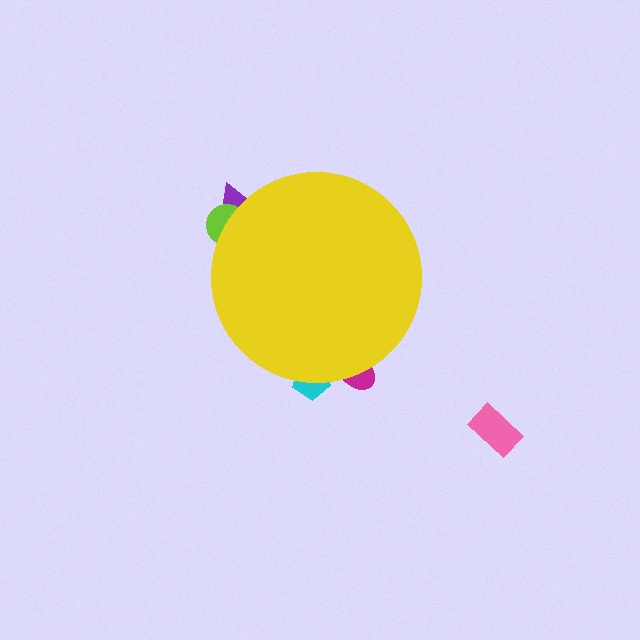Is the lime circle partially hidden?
Yes, the lime circle is partially hidden behind the yellow circle.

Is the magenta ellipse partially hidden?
Yes, the magenta ellipse is partially hidden behind the yellow circle.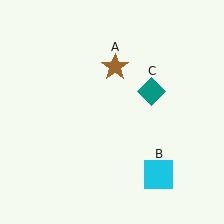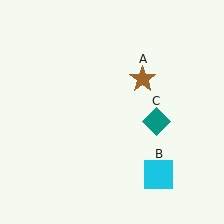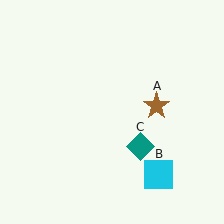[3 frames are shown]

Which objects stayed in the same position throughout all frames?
Cyan square (object B) remained stationary.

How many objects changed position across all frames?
2 objects changed position: brown star (object A), teal diamond (object C).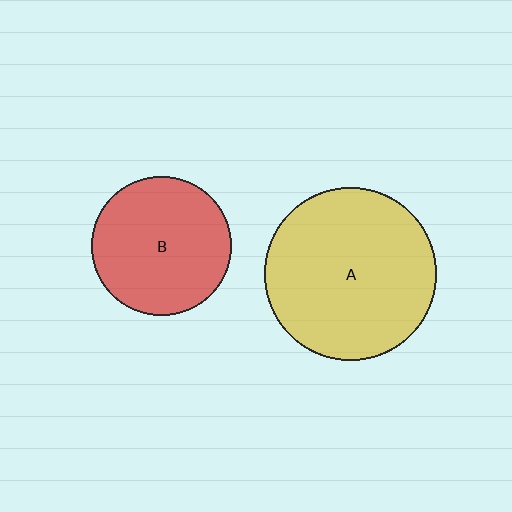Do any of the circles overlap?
No, none of the circles overlap.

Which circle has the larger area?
Circle A (yellow).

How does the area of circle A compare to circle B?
Approximately 1.5 times.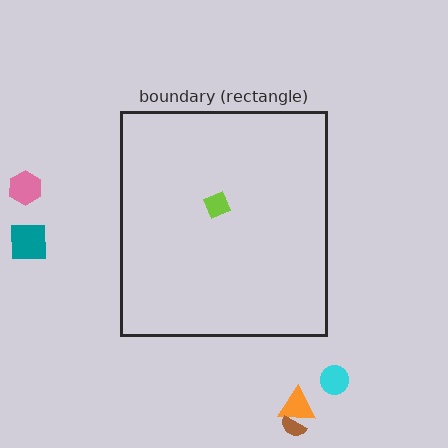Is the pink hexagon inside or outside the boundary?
Outside.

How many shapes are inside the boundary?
1 inside, 5 outside.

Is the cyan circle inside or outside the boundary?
Outside.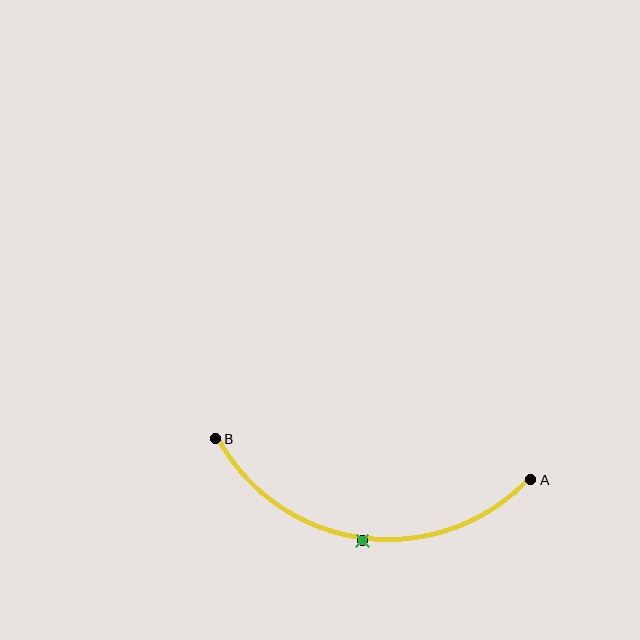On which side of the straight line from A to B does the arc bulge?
The arc bulges below the straight line connecting A and B.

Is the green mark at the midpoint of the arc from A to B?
Yes. The green mark lies on the arc at equal arc-length from both A and B — it is the arc midpoint.